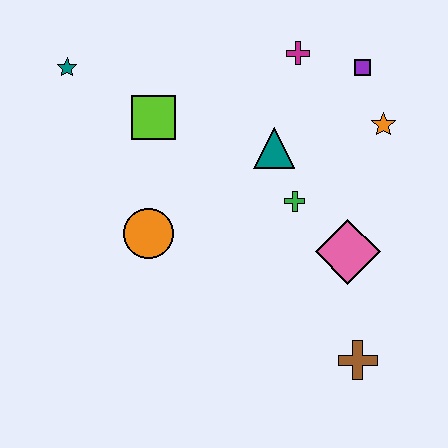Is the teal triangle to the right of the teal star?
Yes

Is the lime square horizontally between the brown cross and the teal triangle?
No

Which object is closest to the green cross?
The teal triangle is closest to the green cross.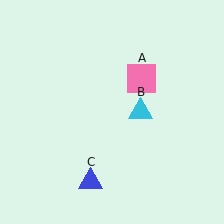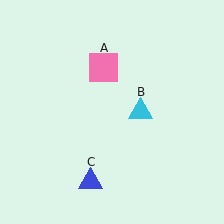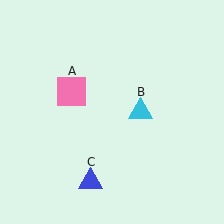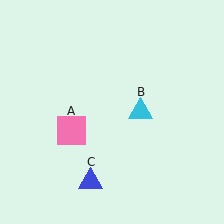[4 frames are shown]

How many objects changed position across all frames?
1 object changed position: pink square (object A).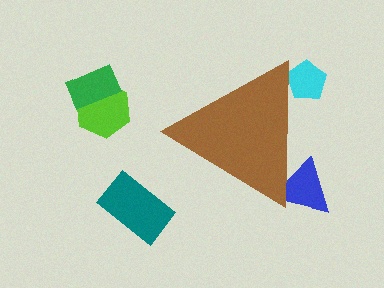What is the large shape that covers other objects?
A brown triangle.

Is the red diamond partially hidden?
No, the red diamond is fully visible.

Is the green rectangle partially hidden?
No, the green rectangle is fully visible.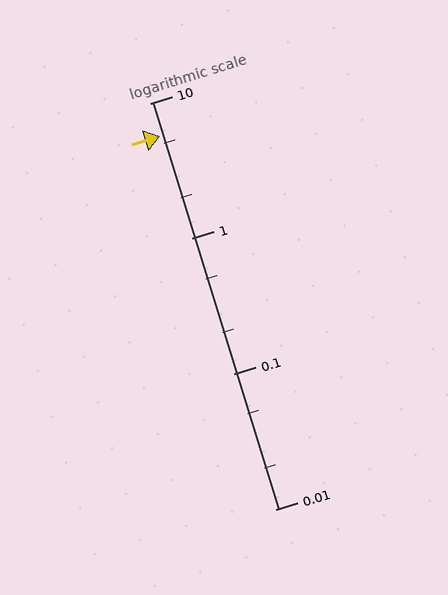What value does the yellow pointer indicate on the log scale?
The pointer indicates approximately 5.7.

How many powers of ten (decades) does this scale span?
The scale spans 3 decades, from 0.01 to 10.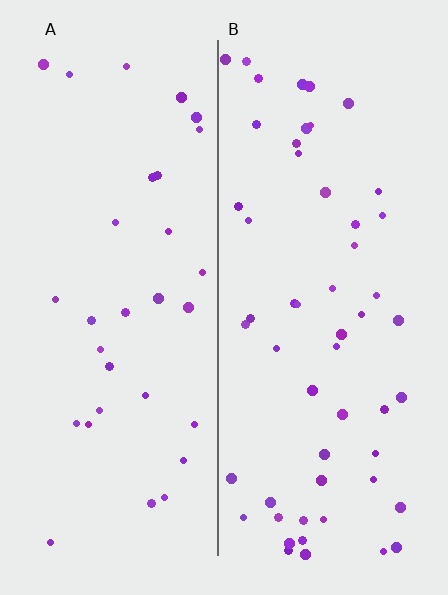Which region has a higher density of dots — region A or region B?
B (the right).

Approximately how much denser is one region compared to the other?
Approximately 1.7× — region B over region A.